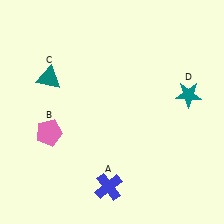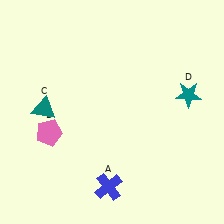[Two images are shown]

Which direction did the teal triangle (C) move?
The teal triangle (C) moved down.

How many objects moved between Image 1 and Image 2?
1 object moved between the two images.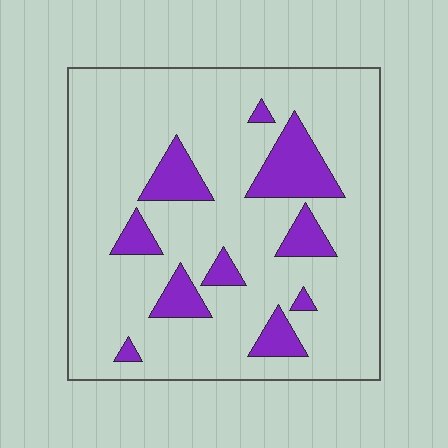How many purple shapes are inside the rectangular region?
10.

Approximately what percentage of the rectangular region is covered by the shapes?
Approximately 15%.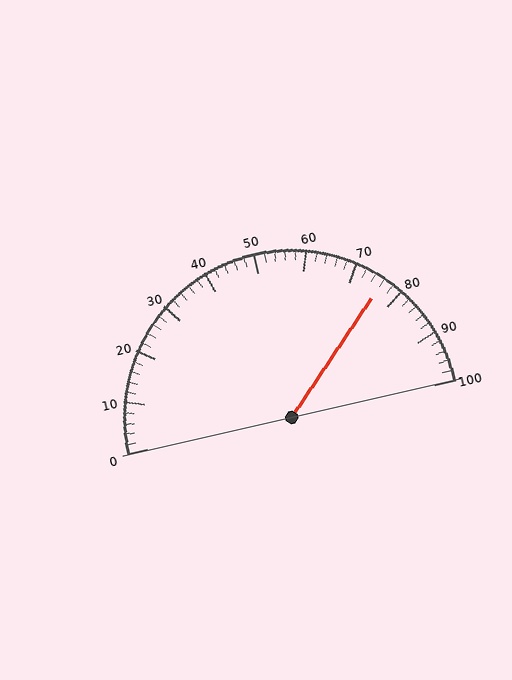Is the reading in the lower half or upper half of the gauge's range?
The reading is in the upper half of the range (0 to 100).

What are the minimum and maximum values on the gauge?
The gauge ranges from 0 to 100.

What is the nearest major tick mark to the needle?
The nearest major tick mark is 80.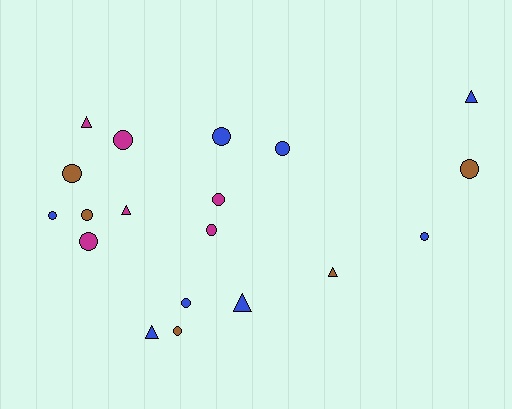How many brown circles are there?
There are 4 brown circles.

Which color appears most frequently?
Blue, with 8 objects.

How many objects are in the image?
There are 19 objects.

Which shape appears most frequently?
Circle, with 13 objects.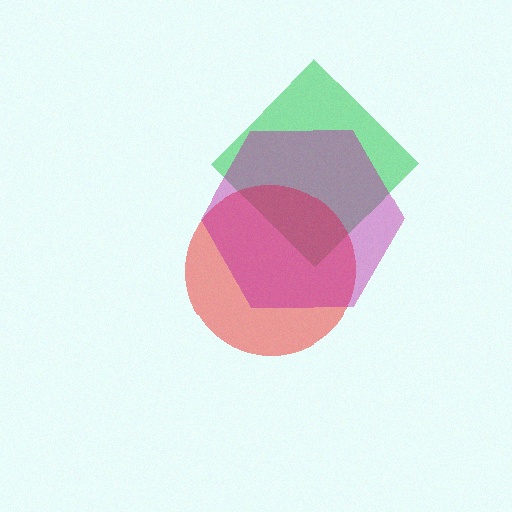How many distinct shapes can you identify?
There are 3 distinct shapes: a green diamond, a red circle, a magenta hexagon.